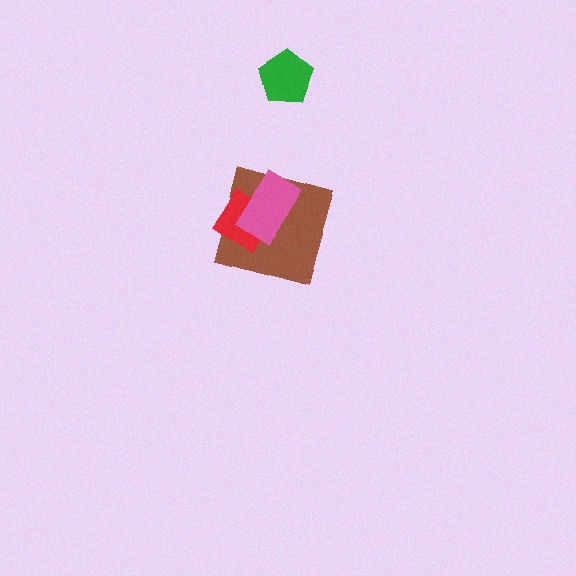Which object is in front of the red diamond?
The pink rectangle is in front of the red diamond.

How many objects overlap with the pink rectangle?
2 objects overlap with the pink rectangle.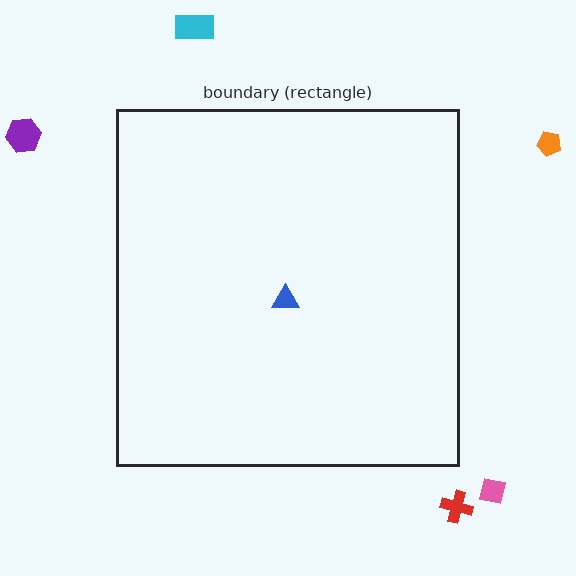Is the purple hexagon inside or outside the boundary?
Outside.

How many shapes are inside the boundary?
1 inside, 5 outside.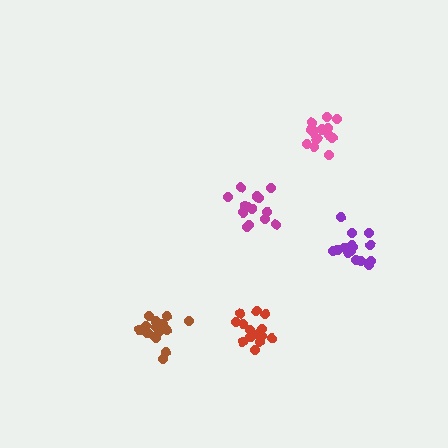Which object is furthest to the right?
The purple cluster is rightmost.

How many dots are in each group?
Group 1: 17 dots, Group 2: 15 dots, Group 3: 15 dots, Group 4: 14 dots, Group 5: 18 dots (79 total).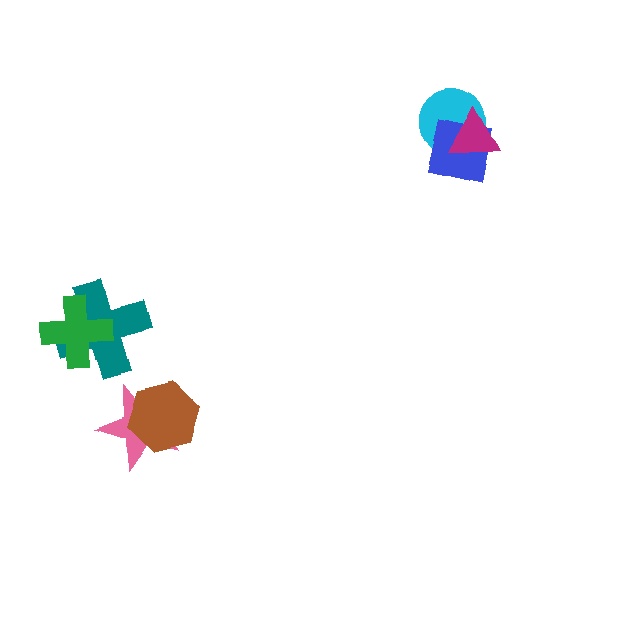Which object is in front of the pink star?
The brown hexagon is in front of the pink star.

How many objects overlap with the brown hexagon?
1 object overlaps with the brown hexagon.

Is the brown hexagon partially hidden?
No, no other shape covers it.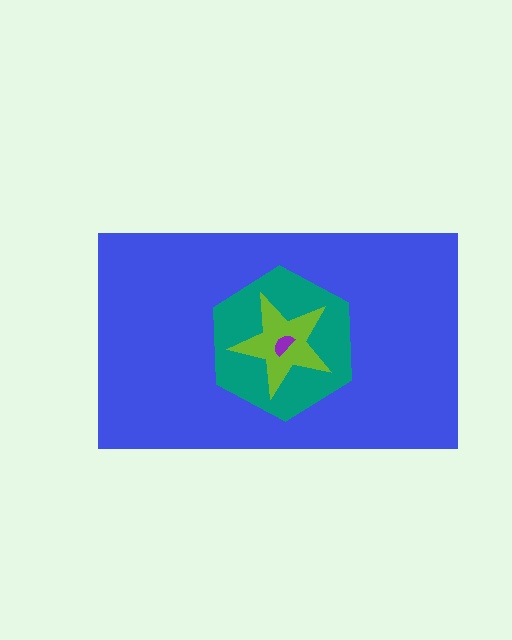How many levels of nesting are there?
4.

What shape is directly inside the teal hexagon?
The lime star.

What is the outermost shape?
The blue rectangle.